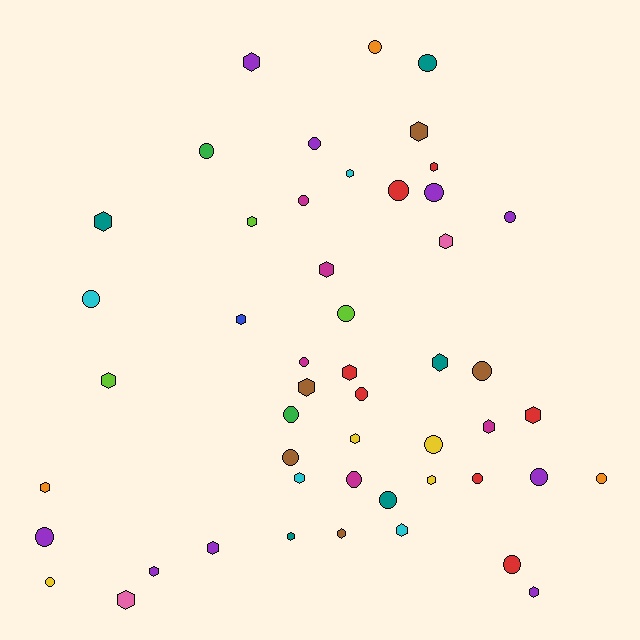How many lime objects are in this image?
There are 3 lime objects.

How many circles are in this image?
There are 24 circles.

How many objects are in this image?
There are 50 objects.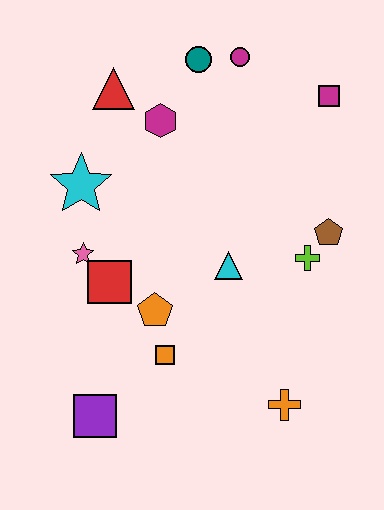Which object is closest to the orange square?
The orange pentagon is closest to the orange square.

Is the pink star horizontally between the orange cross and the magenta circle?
No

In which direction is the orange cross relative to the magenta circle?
The orange cross is below the magenta circle.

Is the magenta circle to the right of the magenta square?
No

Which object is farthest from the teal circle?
The purple square is farthest from the teal circle.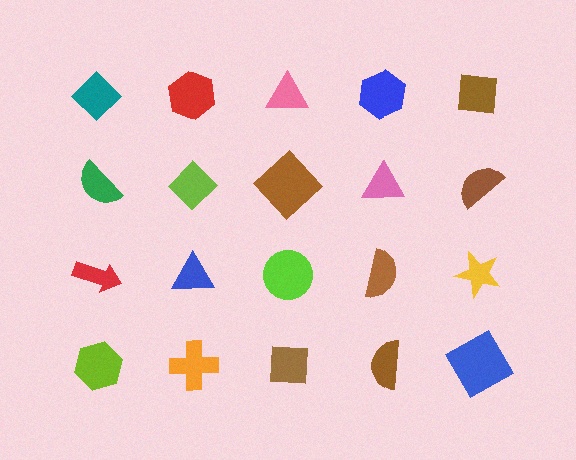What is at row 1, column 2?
A red hexagon.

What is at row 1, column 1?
A teal diamond.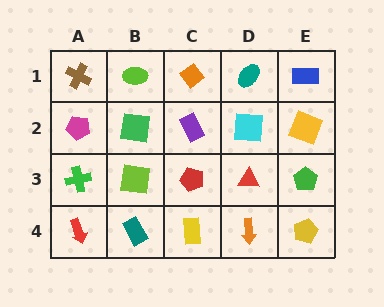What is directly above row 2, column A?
A brown cross.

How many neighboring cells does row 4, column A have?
2.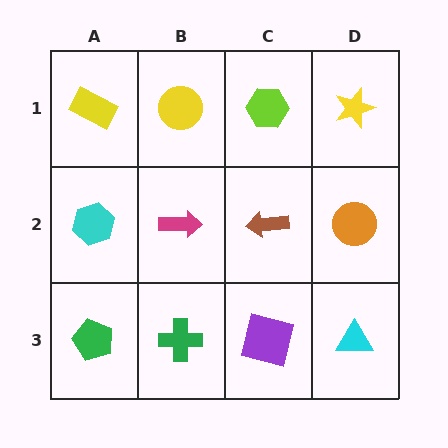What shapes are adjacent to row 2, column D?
A yellow star (row 1, column D), a cyan triangle (row 3, column D), a brown arrow (row 2, column C).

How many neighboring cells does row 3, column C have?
3.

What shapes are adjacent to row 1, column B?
A magenta arrow (row 2, column B), a yellow rectangle (row 1, column A), a lime hexagon (row 1, column C).